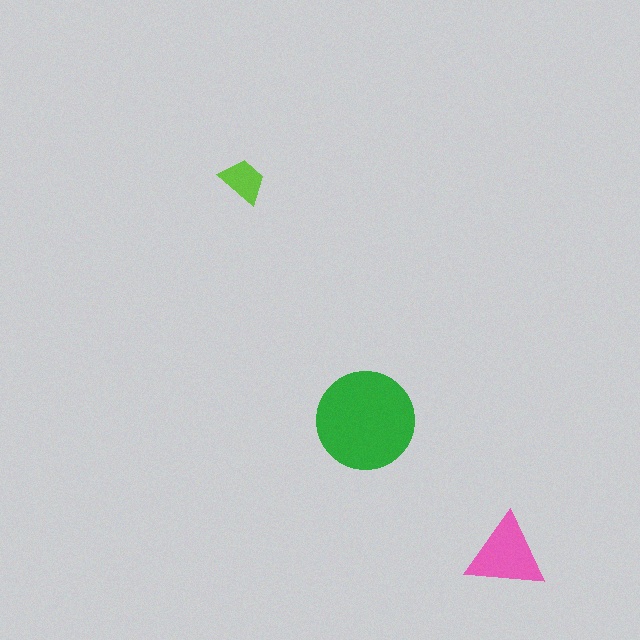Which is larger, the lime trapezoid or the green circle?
The green circle.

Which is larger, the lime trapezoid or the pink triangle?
The pink triangle.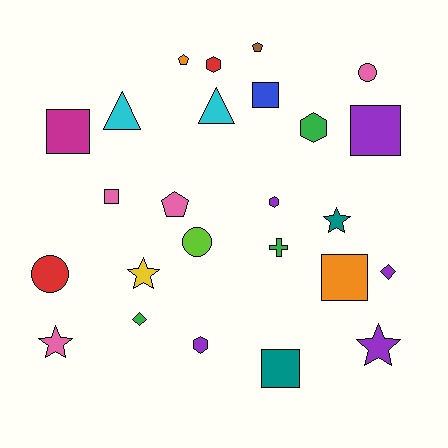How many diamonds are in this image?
There are 2 diamonds.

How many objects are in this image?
There are 25 objects.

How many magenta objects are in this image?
There is 1 magenta object.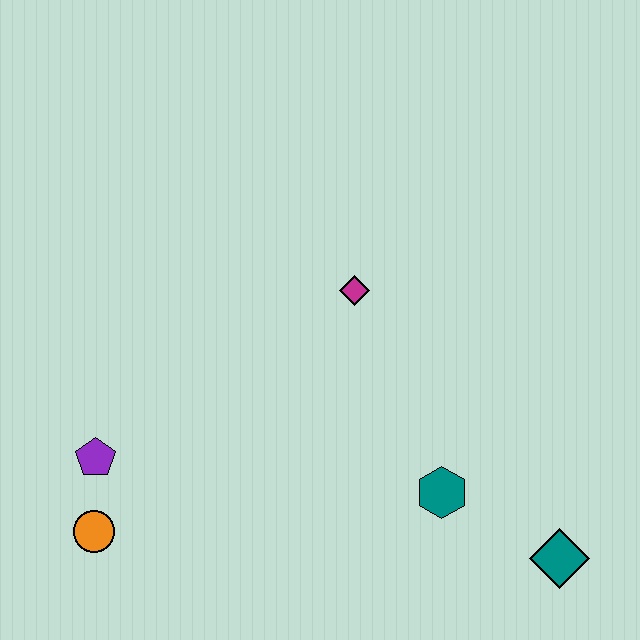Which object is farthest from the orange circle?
The teal diamond is farthest from the orange circle.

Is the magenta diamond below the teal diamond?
No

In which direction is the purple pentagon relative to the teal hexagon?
The purple pentagon is to the left of the teal hexagon.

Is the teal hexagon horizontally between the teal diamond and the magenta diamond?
Yes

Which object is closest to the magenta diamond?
The teal hexagon is closest to the magenta diamond.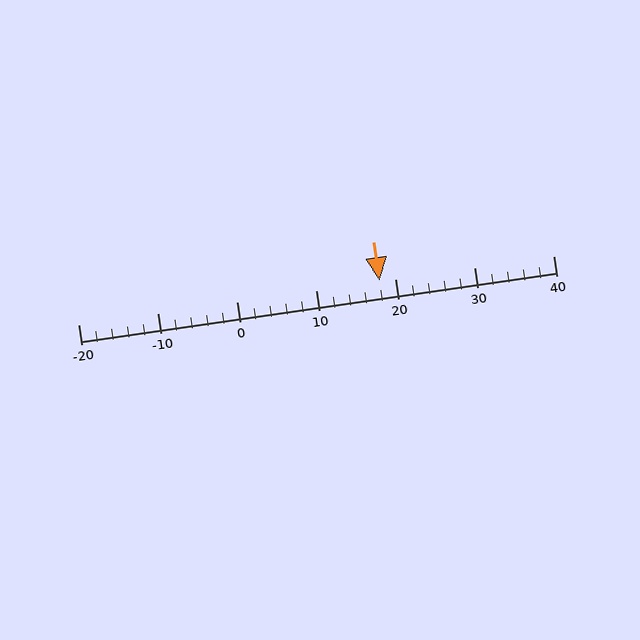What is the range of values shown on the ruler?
The ruler shows values from -20 to 40.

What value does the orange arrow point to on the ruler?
The orange arrow points to approximately 18.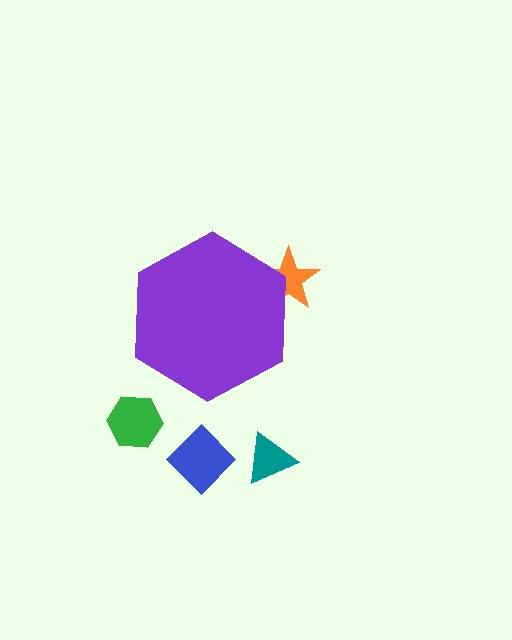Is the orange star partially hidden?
Yes, the orange star is partially hidden behind the purple hexagon.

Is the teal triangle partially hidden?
No, the teal triangle is fully visible.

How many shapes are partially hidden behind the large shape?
1 shape is partially hidden.